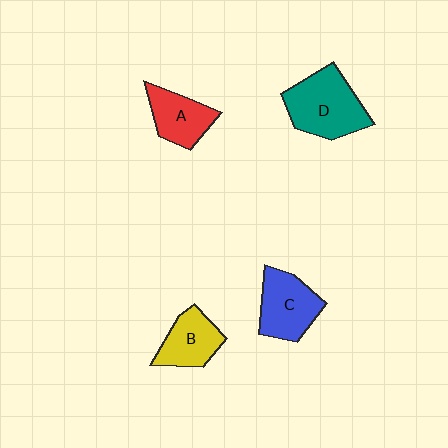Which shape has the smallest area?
Shape A (red).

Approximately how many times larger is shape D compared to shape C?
Approximately 1.2 times.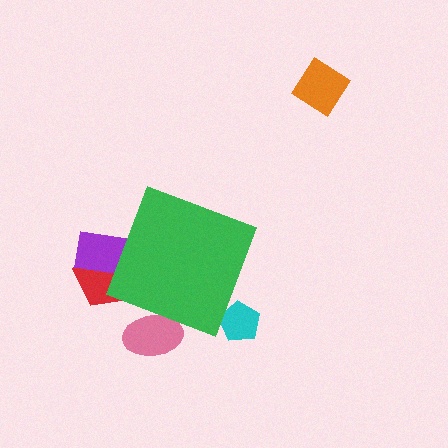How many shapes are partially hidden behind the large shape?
4 shapes are partially hidden.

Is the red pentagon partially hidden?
Yes, the red pentagon is partially hidden behind the green diamond.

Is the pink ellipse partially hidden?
Yes, the pink ellipse is partially hidden behind the green diamond.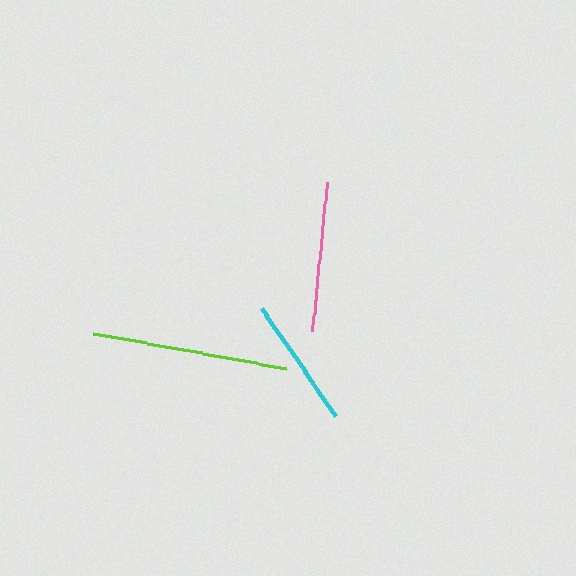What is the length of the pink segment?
The pink segment is approximately 150 pixels long.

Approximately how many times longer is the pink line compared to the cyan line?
The pink line is approximately 1.1 times the length of the cyan line.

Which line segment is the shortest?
The cyan line is the shortest at approximately 132 pixels.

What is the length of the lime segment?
The lime segment is approximately 196 pixels long.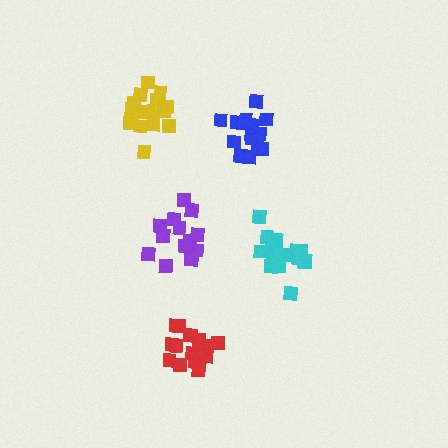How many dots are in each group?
Group 1: 16 dots, Group 2: 17 dots, Group 3: 16 dots, Group 4: 19 dots, Group 5: 17 dots (85 total).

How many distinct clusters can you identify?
There are 5 distinct clusters.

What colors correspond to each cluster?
The clusters are colored: purple, blue, yellow, cyan, red.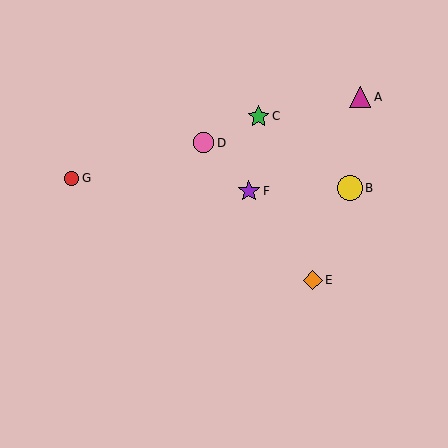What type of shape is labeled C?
Shape C is a green star.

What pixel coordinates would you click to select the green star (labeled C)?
Click at (259, 116) to select the green star C.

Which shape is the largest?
The yellow circle (labeled B) is the largest.